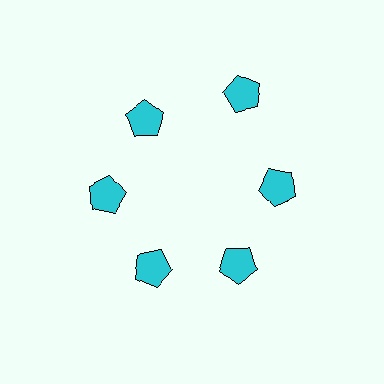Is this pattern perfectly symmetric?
No. The 6 cyan pentagons are arranged in a ring, but one element near the 1 o'clock position is pushed outward from the center, breaking the 6-fold rotational symmetry.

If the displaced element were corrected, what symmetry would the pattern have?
It would have 6-fold rotational symmetry — the pattern would map onto itself every 60 degrees.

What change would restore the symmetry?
The symmetry would be restored by moving it inward, back onto the ring so that all 6 pentagons sit at equal angles and equal distance from the center.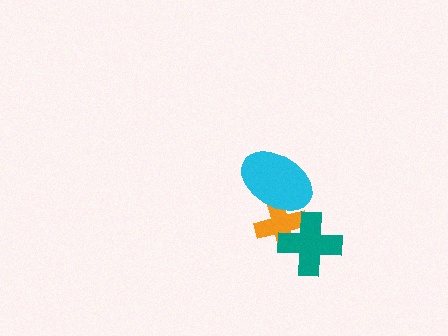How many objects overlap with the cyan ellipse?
1 object overlaps with the cyan ellipse.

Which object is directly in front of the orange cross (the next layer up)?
The teal cross is directly in front of the orange cross.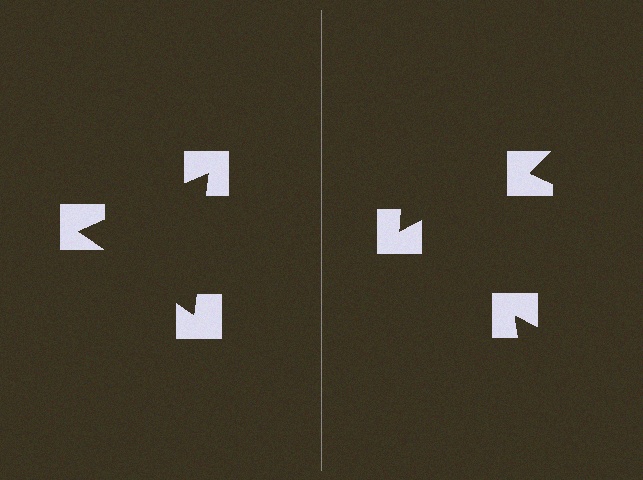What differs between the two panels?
The notched squares are positioned identically on both sides; only the wedge orientations differ. On the left they align to a triangle; on the right they are misaligned.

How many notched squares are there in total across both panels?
6 — 3 on each side.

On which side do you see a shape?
An illusory triangle appears on the left side. On the right side the wedge cuts are rotated, so no coherent shape forms.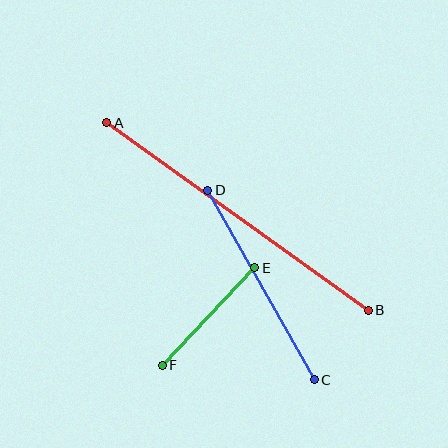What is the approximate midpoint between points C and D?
The midpoint is at approximately (261, 285) pixels.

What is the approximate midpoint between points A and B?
The midpoint is at approximately (238, 216) pixels.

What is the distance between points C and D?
The distance is approximately 218 pixels.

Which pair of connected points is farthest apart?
Points A and B are farthest apart.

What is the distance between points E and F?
The distance is approximately 134 pixels.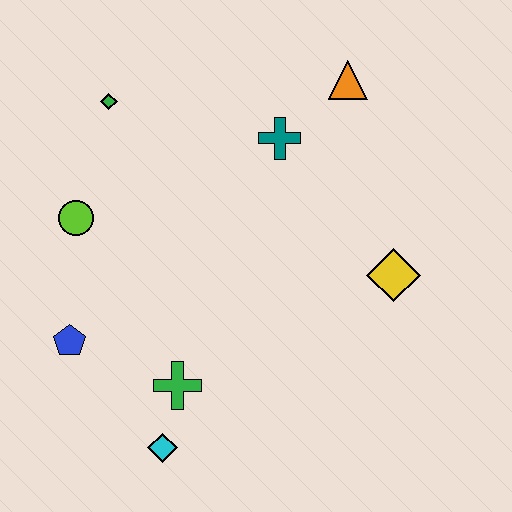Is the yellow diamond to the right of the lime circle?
Yes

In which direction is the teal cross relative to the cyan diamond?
The teal cross is above the cyan diamond.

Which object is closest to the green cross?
The cyan diamond is closest to the green cross.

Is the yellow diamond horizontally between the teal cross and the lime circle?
No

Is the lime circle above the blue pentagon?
Yes